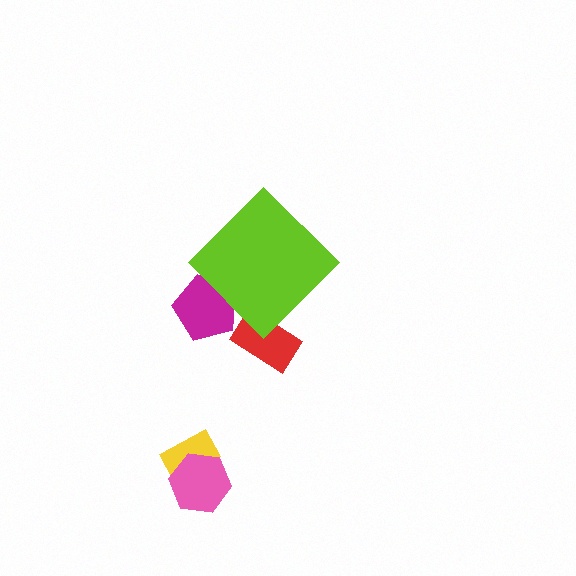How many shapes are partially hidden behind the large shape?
2 shapes are partially hidden.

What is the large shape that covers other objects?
A lime diamond.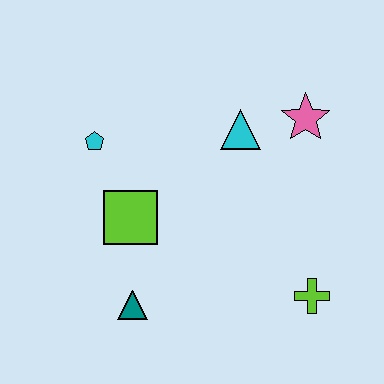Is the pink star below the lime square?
No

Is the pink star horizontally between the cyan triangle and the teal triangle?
No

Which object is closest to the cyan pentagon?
The lime square is closest to the cyan pentagon.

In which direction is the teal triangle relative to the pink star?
The teal triangle is below the pink star.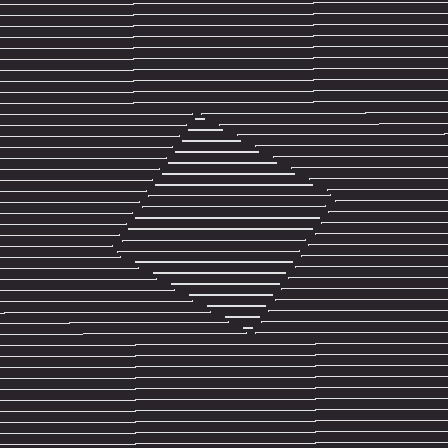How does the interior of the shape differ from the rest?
The interior of the shape contains the same grating, shifted by half a period — the contour is defined by the phase discontinuity where line-ends from the inner and outer gratings abut.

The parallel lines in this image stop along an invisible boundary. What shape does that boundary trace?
An illusory square. The interior of the shape contains the same grating, shifted by half a period — the contour is defined by the phase discontinuity where line-ends from the inner and outer gratings abut.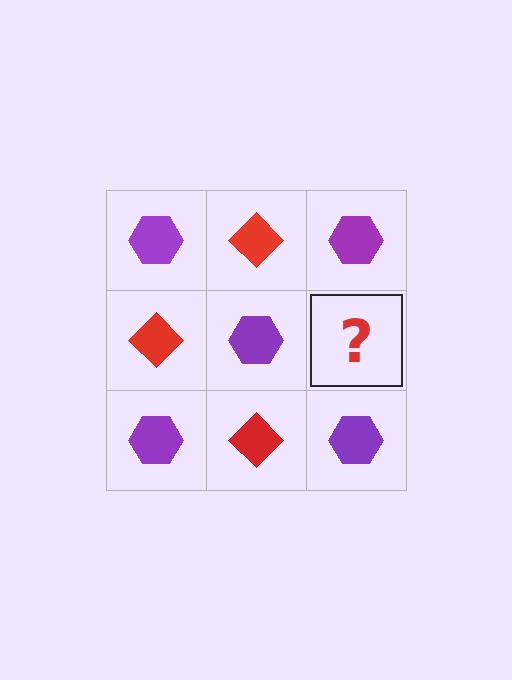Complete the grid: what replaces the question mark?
The question mark should be replaced with a red diamond.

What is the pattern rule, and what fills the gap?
The rule is that it alternates purple hexagon and red diamond in a checkerboard pattern. The gap should be filled with a red diamond.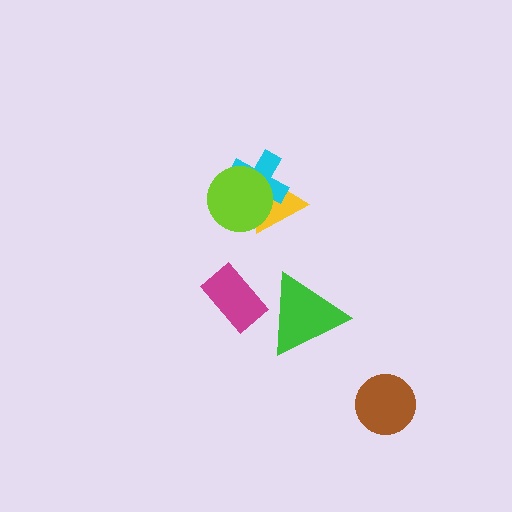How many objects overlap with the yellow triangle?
2 objects overlap with the yellow triangle.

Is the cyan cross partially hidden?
Yes, it is partially covered by another shape.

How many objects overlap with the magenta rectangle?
0 objects overlap with the magenta rectangle.